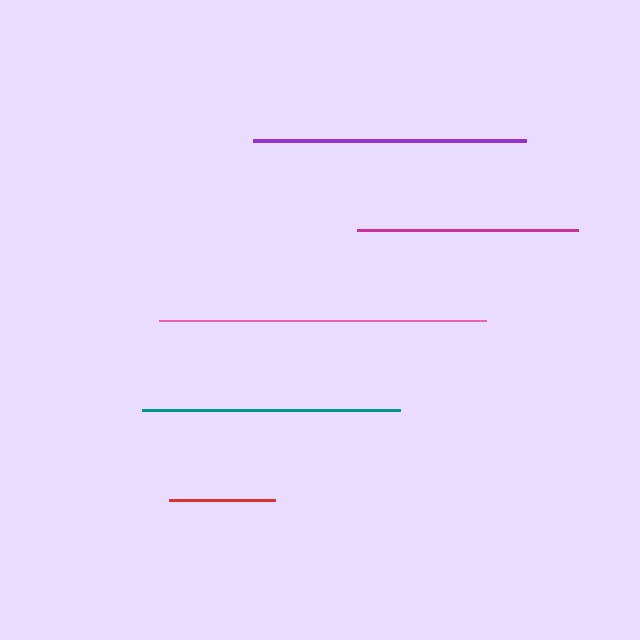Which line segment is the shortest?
The red line is the shortest at approximately 106 pixels.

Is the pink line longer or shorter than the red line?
The pink line is longer than the red line.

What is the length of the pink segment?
The pink segment is approximately 327 pixels long.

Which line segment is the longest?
The pink line is the longest at approximately 327 pixels.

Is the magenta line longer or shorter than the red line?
The magenta line is longer than the red line.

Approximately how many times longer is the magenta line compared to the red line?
The magenta line is approximately 2.1 times the length of the red line.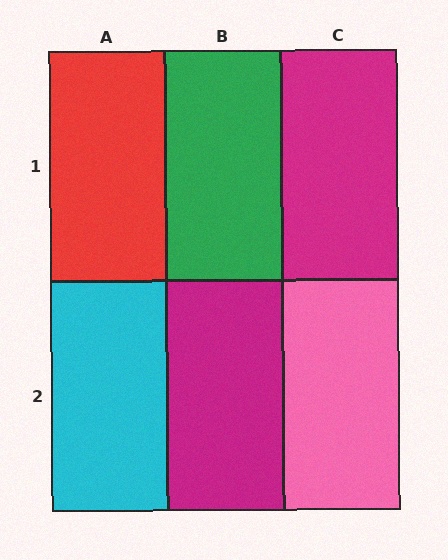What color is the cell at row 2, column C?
Pink.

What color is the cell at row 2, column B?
Magenta.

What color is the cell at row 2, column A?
Cyan.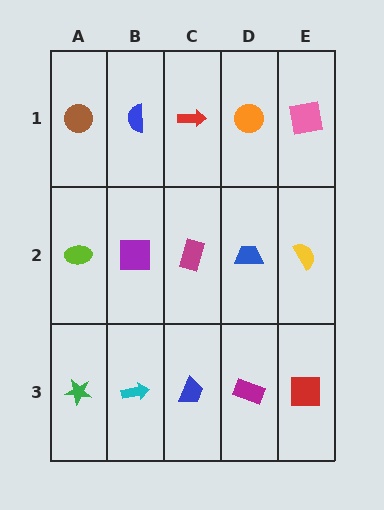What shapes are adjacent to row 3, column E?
A yellow semicircle (row 2, column E), a magenta rectangle (row 3, column D).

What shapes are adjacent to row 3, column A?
A lime ellipse (row 2, column A), a cyan arrow (row 3, column B).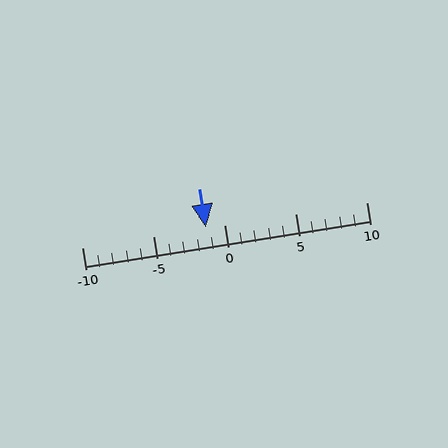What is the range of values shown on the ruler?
The ruler shows values from -10 to 10.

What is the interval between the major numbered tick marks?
The major tick marks are spaced 5 units apart.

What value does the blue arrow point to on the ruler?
The blue arrow points to approximately -1.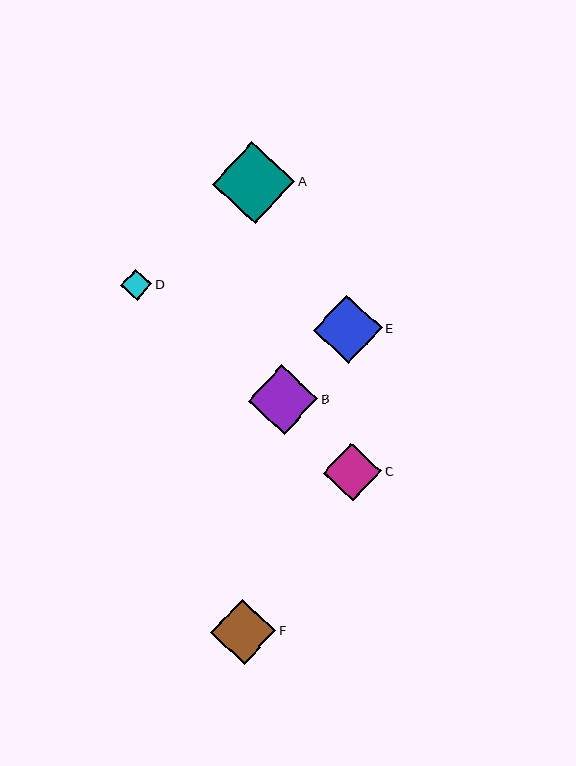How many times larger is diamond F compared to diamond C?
Diamond F is approximately 1.1 times the size of diamond C.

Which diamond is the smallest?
Diamond D is the smallest with a size of approximately 31 pixels.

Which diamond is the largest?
Diamond A is the largest with a size of approximately 83 pixels.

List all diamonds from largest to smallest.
From largest to smallest: A, B, E, F, C, D.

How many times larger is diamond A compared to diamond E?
Diamond A is approximately 1.2 times the size of diamond E.